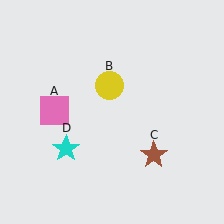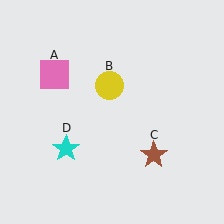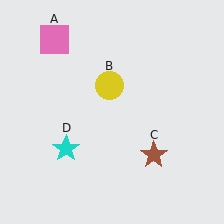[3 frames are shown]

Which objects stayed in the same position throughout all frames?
Yellow circle (object B) and brown star (object C) and cyan star (object D) remained stationary.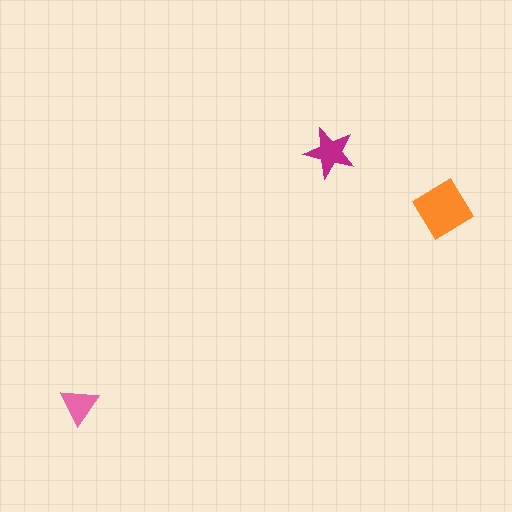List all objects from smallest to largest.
The pink triangle, the magenta star, the orange diamond.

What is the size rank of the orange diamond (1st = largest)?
1st.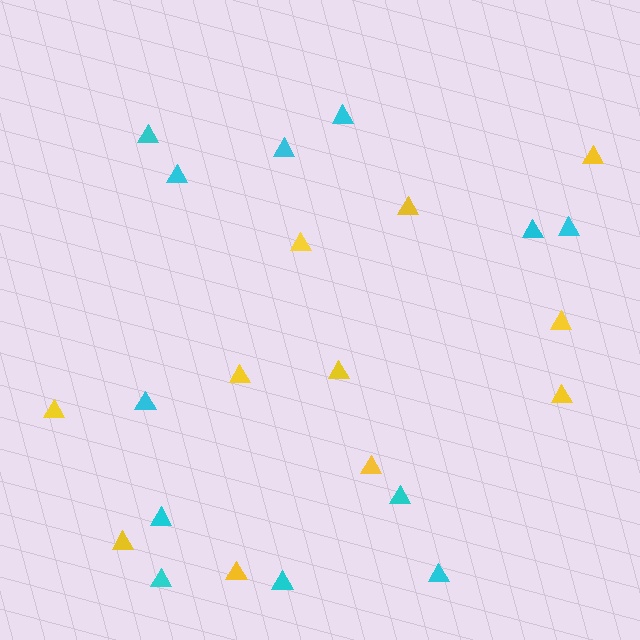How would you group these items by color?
There are 2 groups: one group of yellow triangles (11) and one group of cyan triangles (12).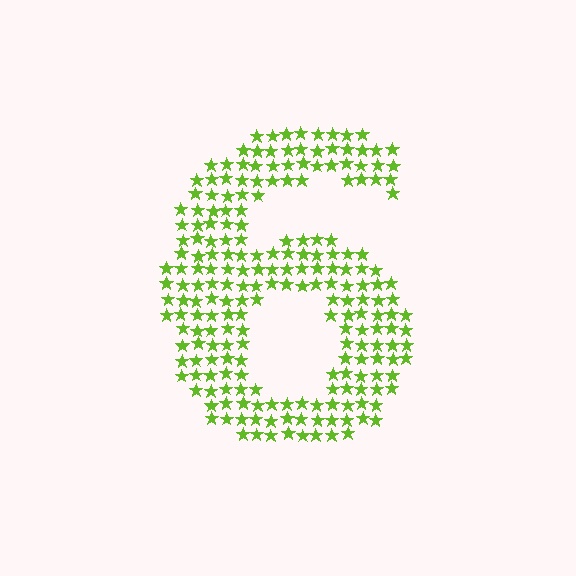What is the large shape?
The large shape is the digit 6.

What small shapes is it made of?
It is made of small stars.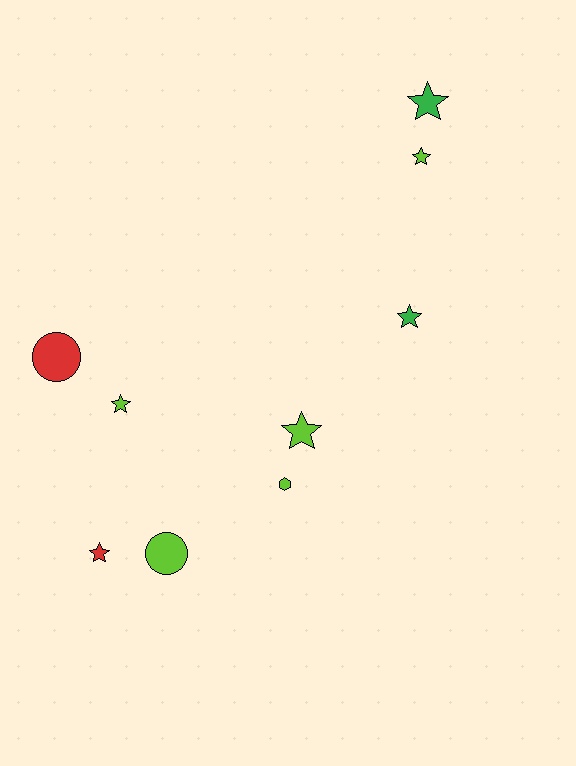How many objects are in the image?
There are 9 objects.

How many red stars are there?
There is 1 red star.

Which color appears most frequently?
Lime, with 5 objects.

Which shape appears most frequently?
Star, with 6 objects.